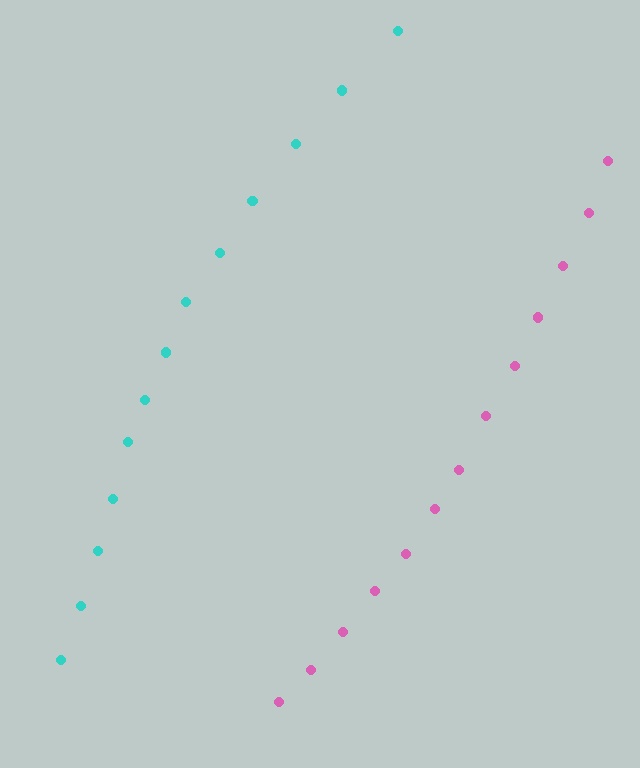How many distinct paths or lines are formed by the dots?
There are 2 distinct paths.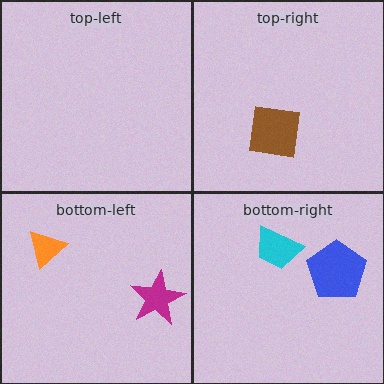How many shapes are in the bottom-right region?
2.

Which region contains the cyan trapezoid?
The bottom-right region.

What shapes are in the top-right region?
The brown square.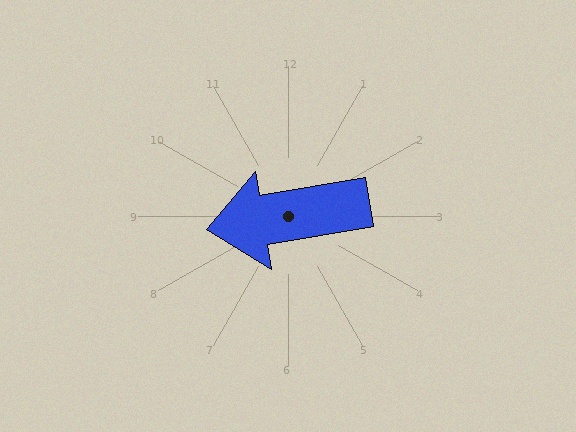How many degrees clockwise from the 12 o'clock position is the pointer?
Approximately 261 degrees.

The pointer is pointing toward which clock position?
Roughly 9 o'clock.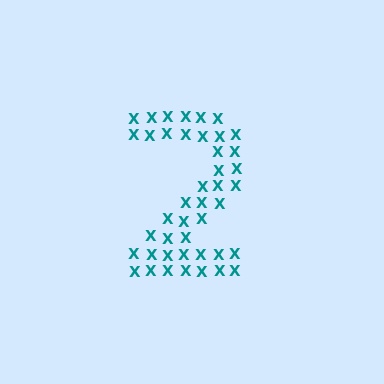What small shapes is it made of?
It is made of small letter X's.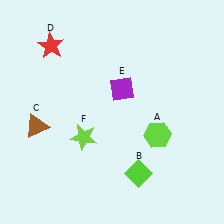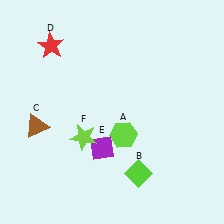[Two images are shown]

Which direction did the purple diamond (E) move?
The purple diamond (E) moved down.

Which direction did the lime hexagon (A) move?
The lime hexagon (A) moved left.